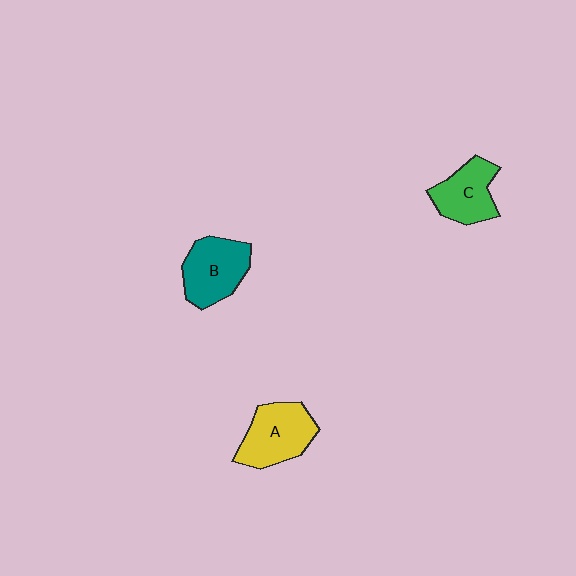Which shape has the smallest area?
Shape C (green).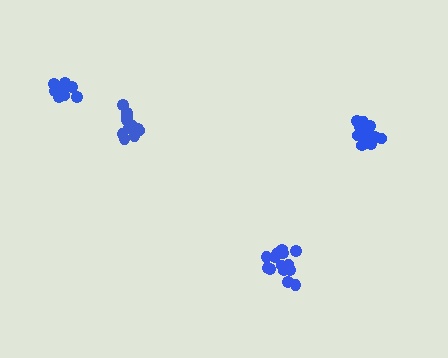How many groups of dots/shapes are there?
There are 4 groups.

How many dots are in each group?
Group 1: 15 dots, Group 2: 15 dots, Group 3: 11 dots, Group 4: 10 dots (51 total).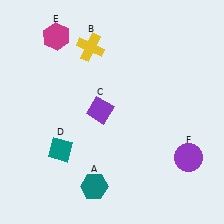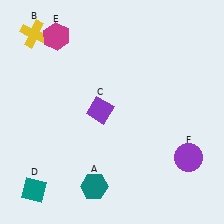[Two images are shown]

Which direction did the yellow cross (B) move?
The yellow cross (B) moved left.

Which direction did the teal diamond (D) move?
The teal diamond (D) moved down.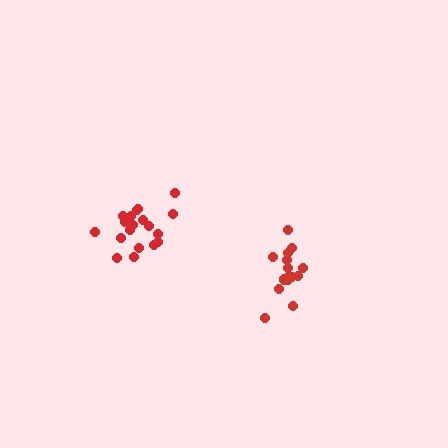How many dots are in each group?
Group 1: 15 dots, Group 2: 19 dots (34 total).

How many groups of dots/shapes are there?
There are 2 groups.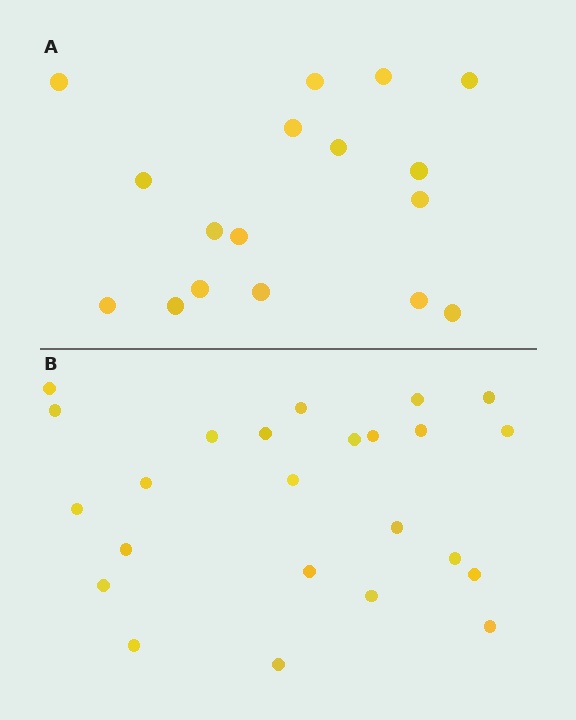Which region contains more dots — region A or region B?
Region B (the bottom region) has more dots.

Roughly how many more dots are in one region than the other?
Region B has roughly 8 or so more dots than region A.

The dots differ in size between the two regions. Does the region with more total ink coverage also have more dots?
No. Region A has more total ink coverage because its dots are larger, but region B actually contains more individual dots. Total area can be misleading — the number of items is what matters here.